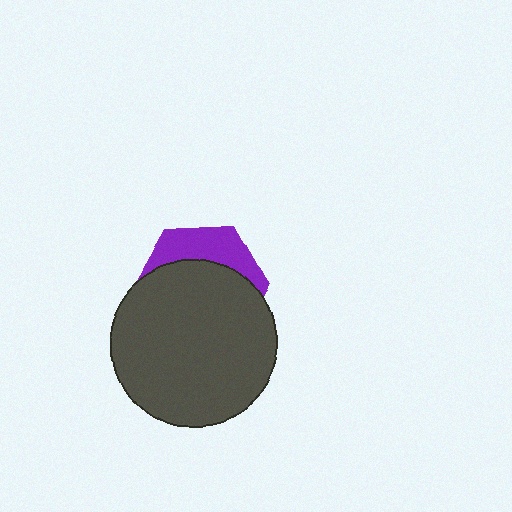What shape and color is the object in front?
The object in front is a dark gray circle.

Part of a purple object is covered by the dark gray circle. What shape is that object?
It is a hexagon.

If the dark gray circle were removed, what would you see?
You would see the complete purple hexagon.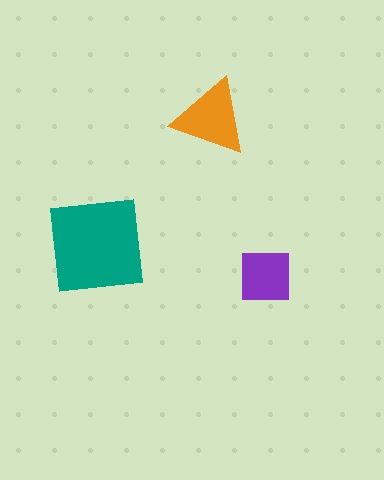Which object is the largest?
The teal square.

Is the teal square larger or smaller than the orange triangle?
Larger.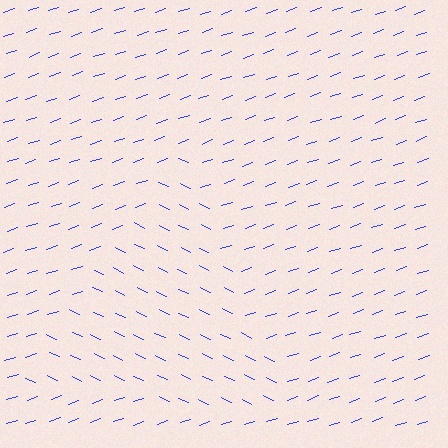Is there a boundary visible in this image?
Yes, there is a texture boundary formed by a change in line orientation.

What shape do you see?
I see a triangle.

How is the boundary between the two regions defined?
The boundary is defined purely by a change in line orientation (approximately 45 degrees difference). All lines are the same color and thickness.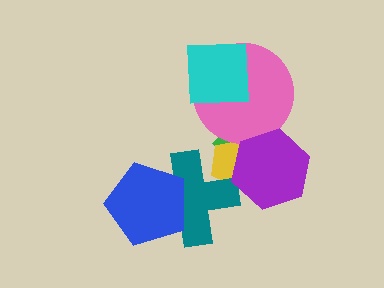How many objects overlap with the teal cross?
2 objects overlap with the teal cross.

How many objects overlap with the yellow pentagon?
3 objects overlap with the yellow pentagon.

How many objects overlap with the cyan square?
1 object overlaps with the cyan square.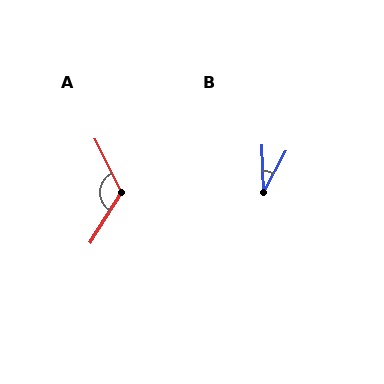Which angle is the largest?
A, at approximately 122 degrees.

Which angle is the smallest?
B, at approximately 31 degrees.